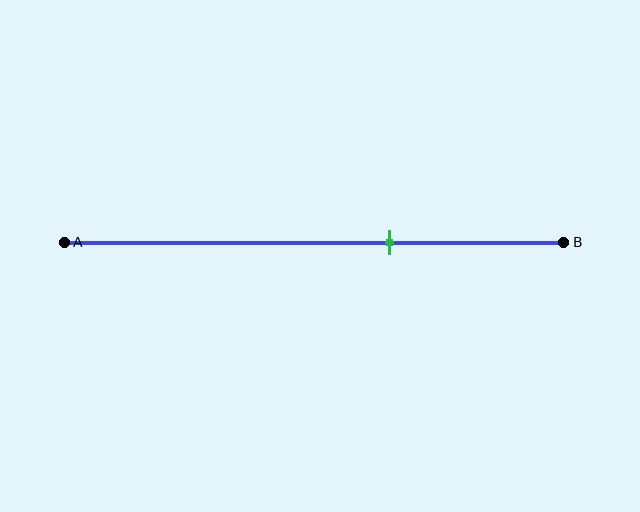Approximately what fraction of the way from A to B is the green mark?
The green mark is approximately 65% of the way from A to B.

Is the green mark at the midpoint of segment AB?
No, the mark is at about 65% from A, not at the 50% midpoint.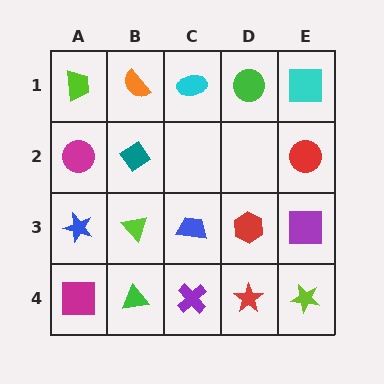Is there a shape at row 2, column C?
No, that cell is empty.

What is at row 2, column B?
A teal diamond.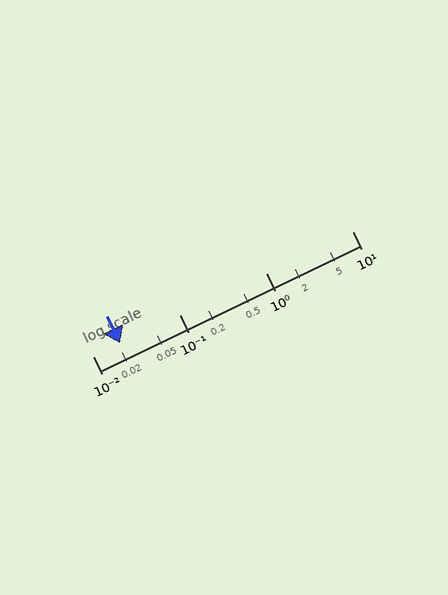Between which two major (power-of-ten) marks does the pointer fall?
The pointer is between 0.01 and 0.1.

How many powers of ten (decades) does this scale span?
The scale spans 3 decades, from 0.01 to 10.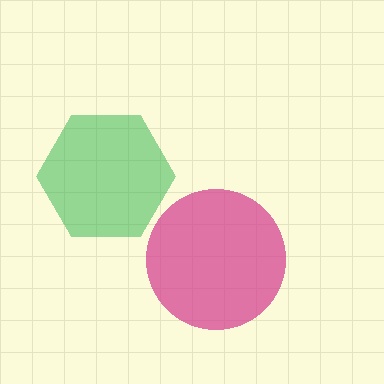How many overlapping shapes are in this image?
There are 2 overlapping shapes in the image.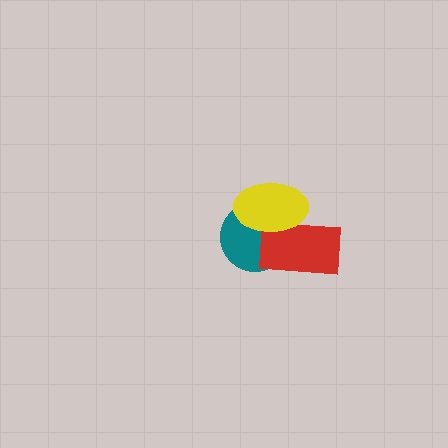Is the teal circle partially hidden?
Yes, it is partially covered by another shape.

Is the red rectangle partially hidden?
Yes, it is partially covered by another shape.